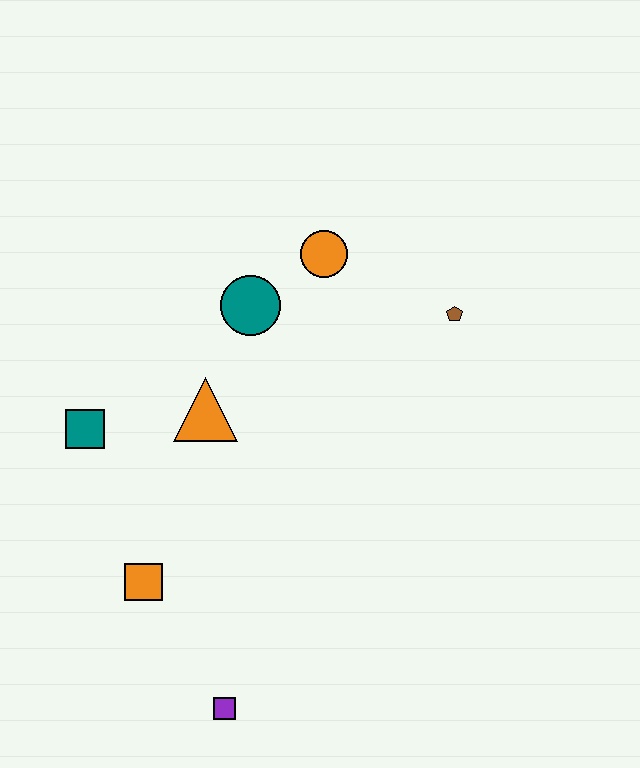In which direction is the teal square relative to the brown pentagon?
The teal square is to the left of the brown pentagon.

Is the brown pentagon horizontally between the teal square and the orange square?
No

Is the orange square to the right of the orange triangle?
No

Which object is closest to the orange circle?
The teal circle is closest to the orange circle.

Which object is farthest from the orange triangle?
The purple square is farthest from the orange triangle.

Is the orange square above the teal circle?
No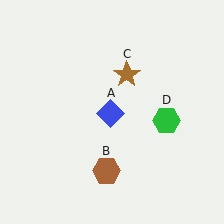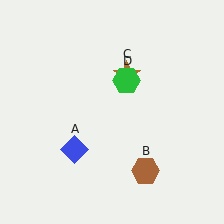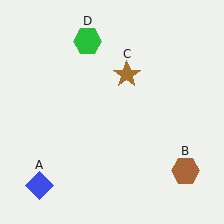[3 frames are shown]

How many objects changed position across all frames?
3 objects changed position: blue diamond (object A), brown hexagon (object B), green hexagon (object D).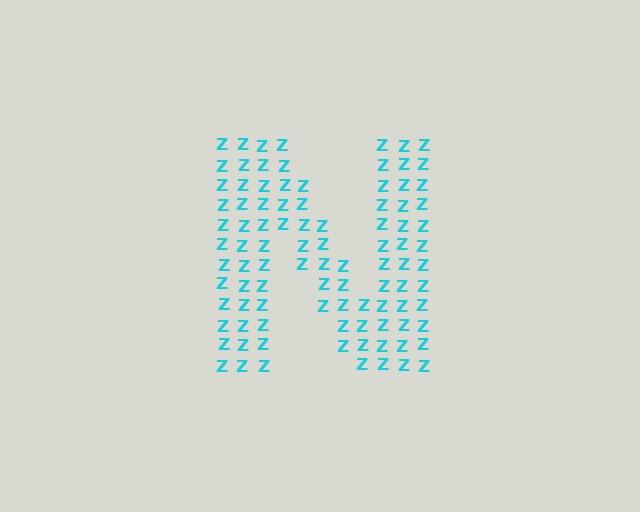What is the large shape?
The large shape is the letter N.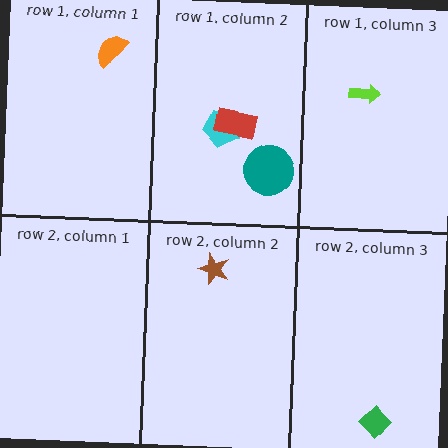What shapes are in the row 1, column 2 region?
The cyan pentagon, the red rectangle, the teal circle.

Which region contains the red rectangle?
The row 1, column 2 region.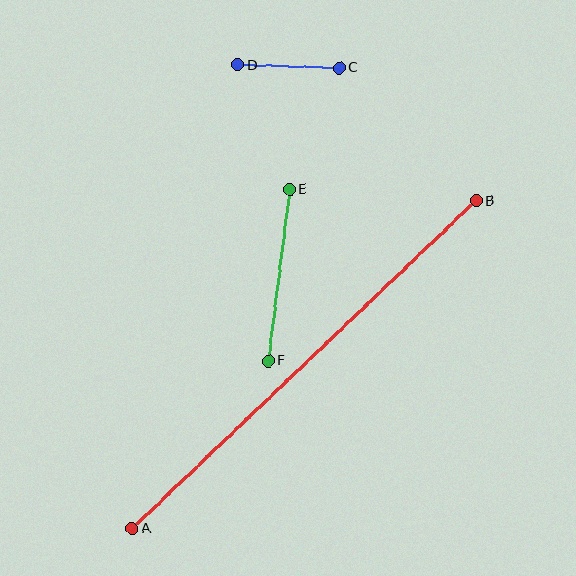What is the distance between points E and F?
The distance is approximately 173 pixels.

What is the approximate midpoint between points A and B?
The midpoint is at approximately (304, 365) pixels.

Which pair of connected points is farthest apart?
Points A and B are farthest apart.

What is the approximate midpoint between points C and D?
The midpoint is at approximately (288, 66) pixels.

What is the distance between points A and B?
The distance is approximately 475 pixels.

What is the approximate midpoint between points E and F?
The midpoint is at approximately (279, 275) pixels.